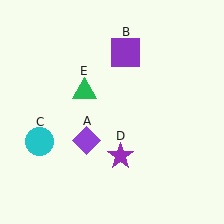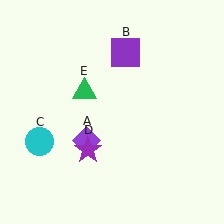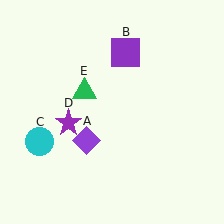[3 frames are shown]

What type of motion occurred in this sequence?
The purple star (object D) rotated clockwise around the center of the scene.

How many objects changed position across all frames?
1 object changed position: purple star (object D).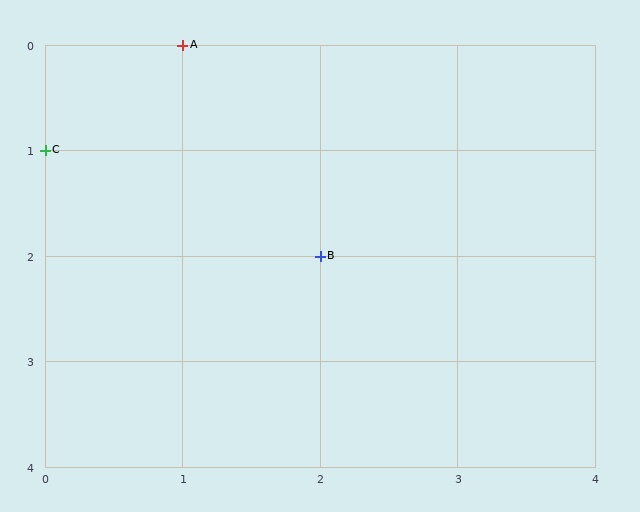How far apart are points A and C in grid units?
Points A and C are 1 column and 1 row apart (about 1.4 grid units diagonally).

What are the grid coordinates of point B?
Point B is at grid coordinates (2, 2).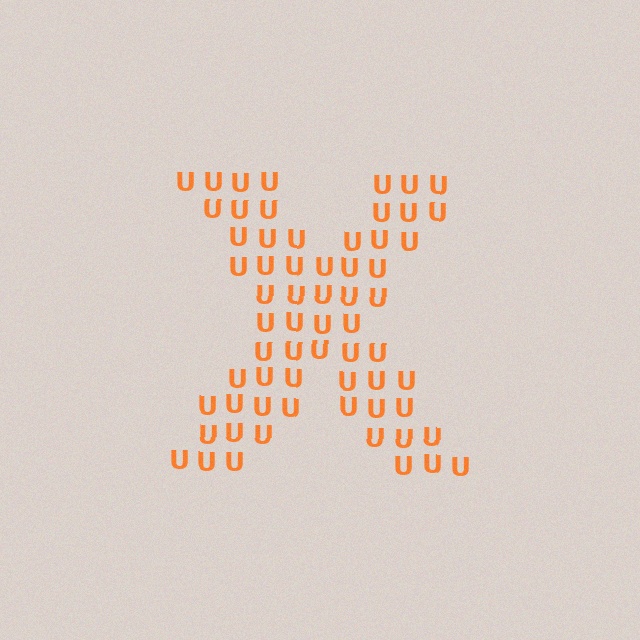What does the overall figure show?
The overall figure shows the letter X.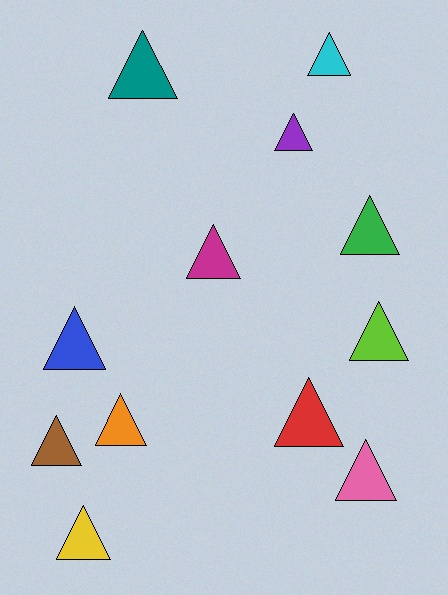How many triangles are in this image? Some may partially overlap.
There are 12 triangles.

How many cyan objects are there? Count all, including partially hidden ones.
There is 1 cyan object.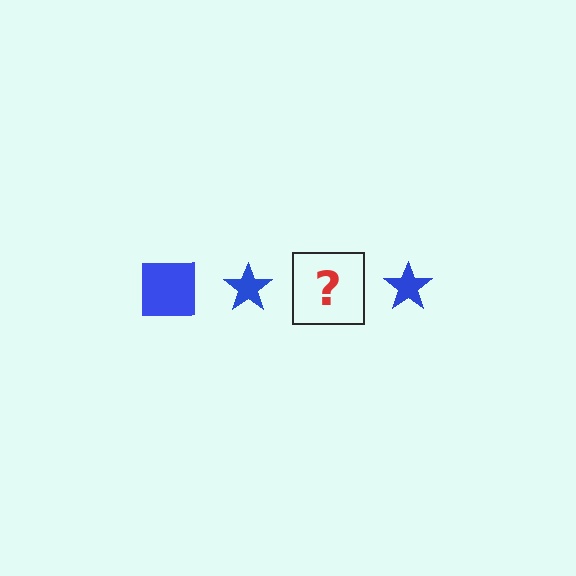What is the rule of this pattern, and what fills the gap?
The rule is that the pattern cycles through square, star shapes in blue. The gap should be filled with a blue square.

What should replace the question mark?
The question mark should be replaced with a blue square.